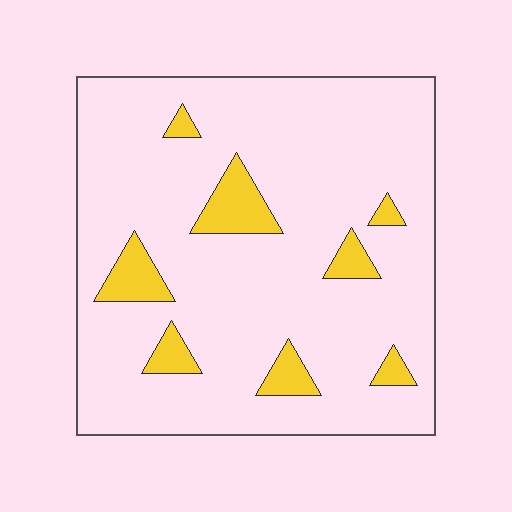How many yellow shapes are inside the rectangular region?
8.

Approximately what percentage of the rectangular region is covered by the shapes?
Approximately 10%.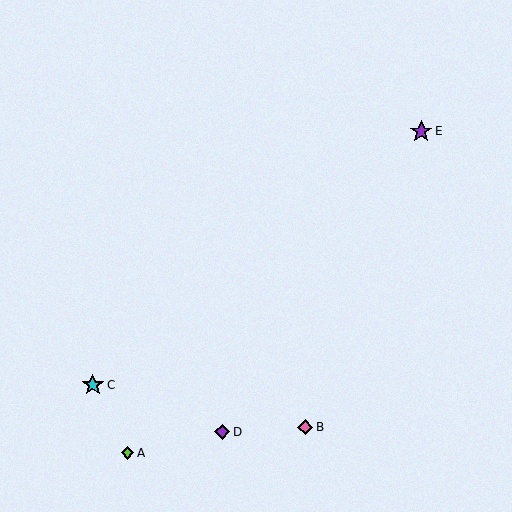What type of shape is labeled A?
Shape A is a lime diamond.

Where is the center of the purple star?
The center of the purple star is at (421, 131).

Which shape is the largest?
The purple star (labeled E) is the largest.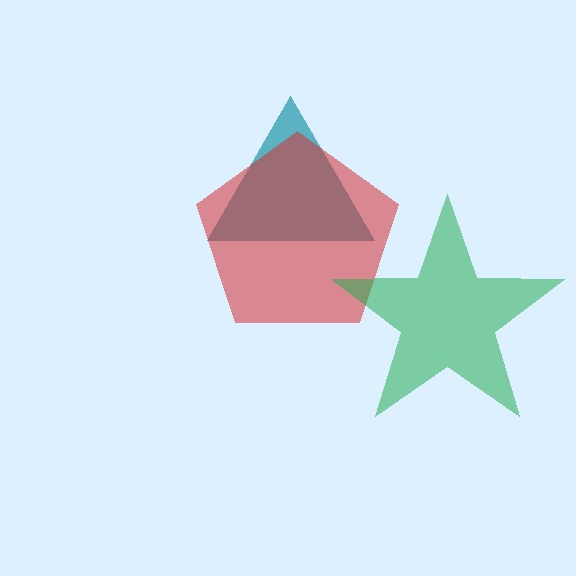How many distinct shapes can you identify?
There are 3 distinct shapes: a teal triangle, a red pentagon, a green star.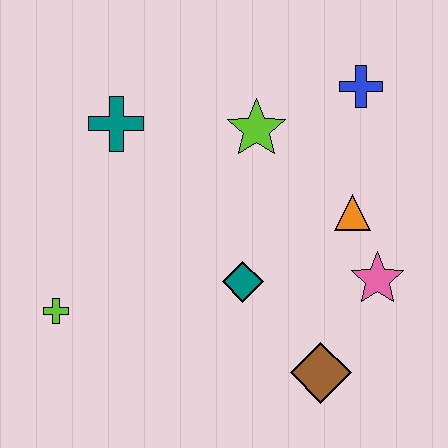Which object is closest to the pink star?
The orange triangle is closest to the pink star.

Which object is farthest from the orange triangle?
The lime cross is farthest from the orange triangle.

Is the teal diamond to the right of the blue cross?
No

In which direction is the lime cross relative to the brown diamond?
The lime cross is to the left of the brown diamond.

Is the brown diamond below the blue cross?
Yes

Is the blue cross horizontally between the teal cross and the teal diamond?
No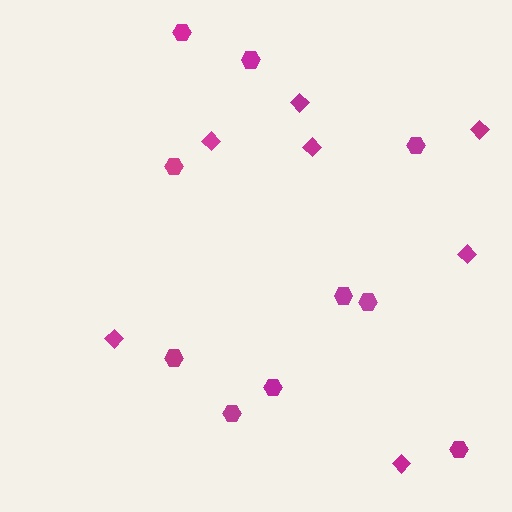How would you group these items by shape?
There are 2 groups: one group of diamonds (7) and one group of hexagons (10).